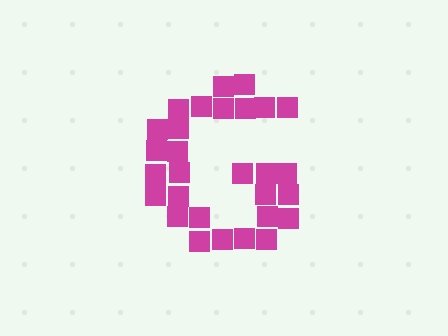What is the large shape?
The large shape is the letter G.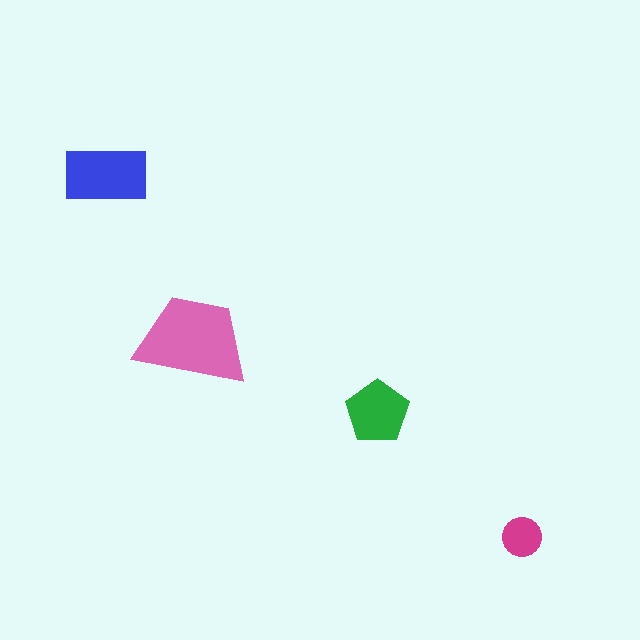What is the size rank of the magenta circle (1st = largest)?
4th.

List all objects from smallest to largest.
The magenta circle, the green pentagon, the blue rectangle, the pink trapezoid.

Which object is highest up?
The blue rectangle is topmost.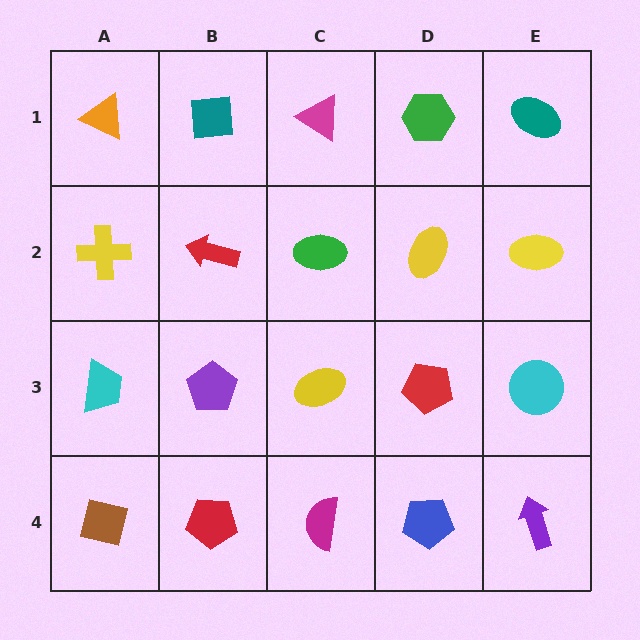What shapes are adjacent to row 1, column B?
A red arrow (row 2, column B), an orange triangle (row 1, column A), a magenta triangle (row 1, column C).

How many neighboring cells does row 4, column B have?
3.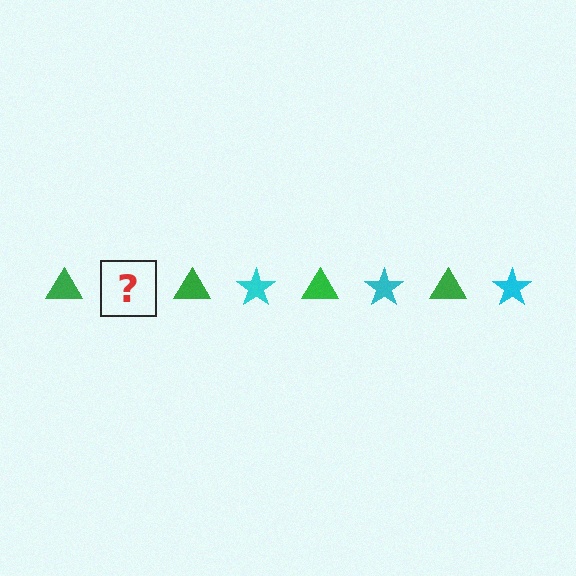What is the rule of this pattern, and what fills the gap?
The rule is that the pattern alternates between green triangle and cyan star. The gap should be filled with a cyan star.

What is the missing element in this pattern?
The missing element is a cyan star.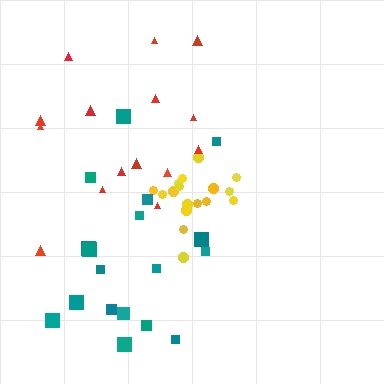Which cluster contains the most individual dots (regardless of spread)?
Teal (18).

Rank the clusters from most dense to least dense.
yellow, teal, red.